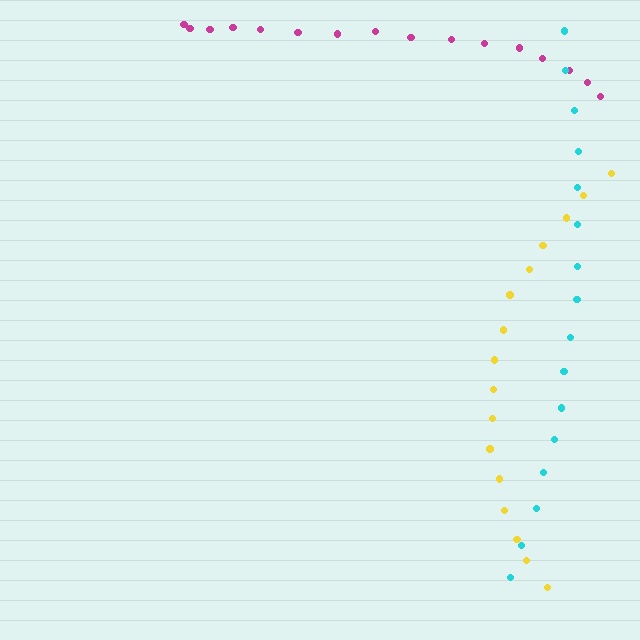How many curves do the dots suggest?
There are 3 distinct paths.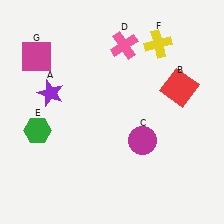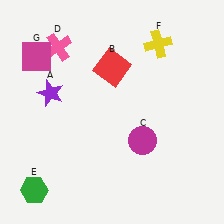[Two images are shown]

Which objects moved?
The objects that moved are: the red square (B), the pink cross (D), the green hexagon (E).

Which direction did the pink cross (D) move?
The pink cross (D) moved left.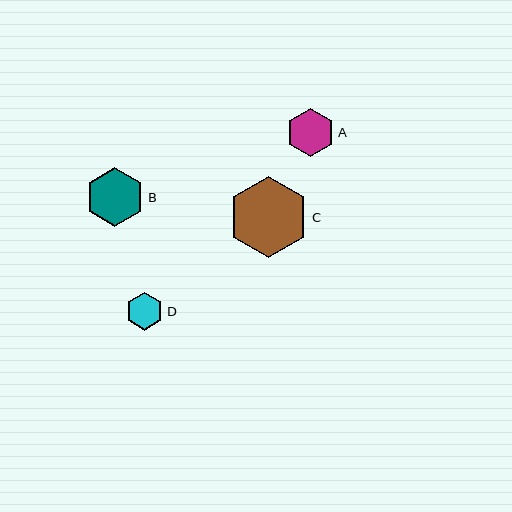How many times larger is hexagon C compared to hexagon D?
Hexagon C is approximately 2.1 times the size of hexagon D.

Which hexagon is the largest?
Hexagon C is the largest with a size of approximately 80 pixels.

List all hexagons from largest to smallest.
From largest to smallest: C, B, A, D.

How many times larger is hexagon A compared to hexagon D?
Hexagon A is approximately 1.3 times the size of hexagon D.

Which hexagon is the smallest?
Hexagon D is the smallest with a size of approximately 38 pixels.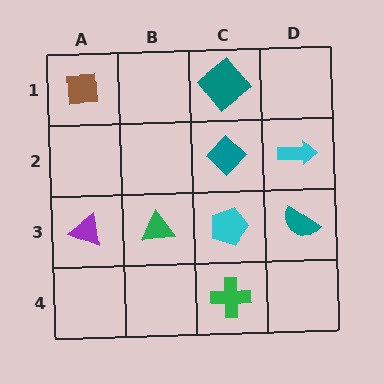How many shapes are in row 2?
2 shapes.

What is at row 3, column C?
A cyan pentagon.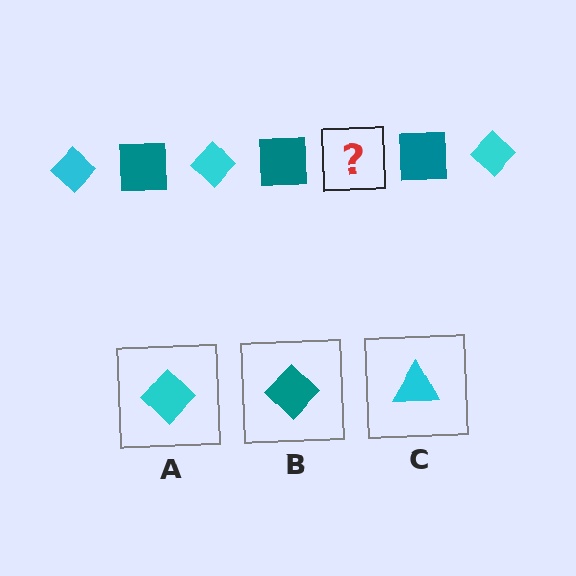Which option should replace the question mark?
Option A.